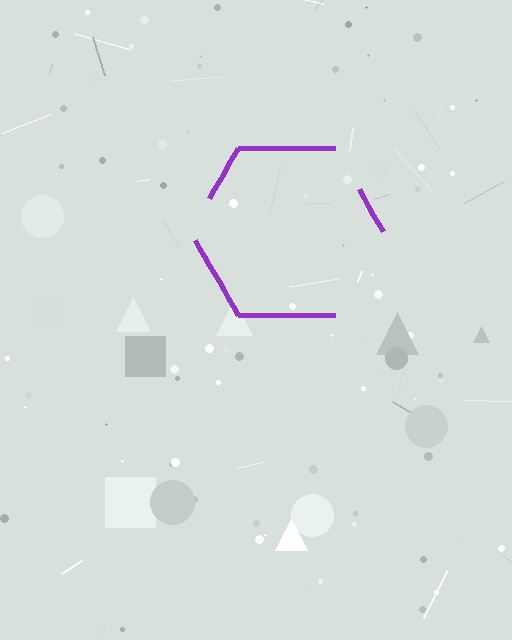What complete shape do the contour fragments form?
The contour fragments form a hexagon.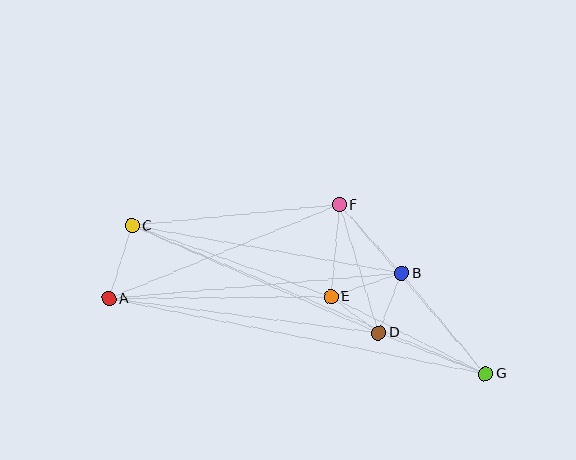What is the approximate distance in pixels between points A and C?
The distance between A and C is approximately 76 pixels.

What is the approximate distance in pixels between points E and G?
The distance between E and G is approximately 173 pixels.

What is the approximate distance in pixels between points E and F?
The distance between E and F is approximately 92 pixels.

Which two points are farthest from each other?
Points A and G are farthest from each other.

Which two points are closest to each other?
Points D and E are closest to each other.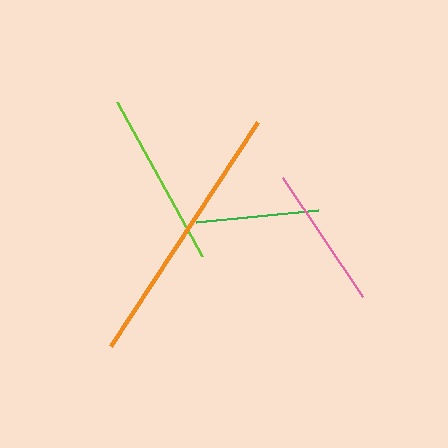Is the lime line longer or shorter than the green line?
The lime line is longer than the green line.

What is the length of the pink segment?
The pink segment is approximately 143 pixels long.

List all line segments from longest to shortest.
From longest to shortest: orange, lime, pink, green.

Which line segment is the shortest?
The green line is the shortest at approximately 122 pixels.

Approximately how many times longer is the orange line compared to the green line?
The orange line is approximately 2.2 times the length of the green line.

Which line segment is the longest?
The orange line is the longest at approximately 268 pixels.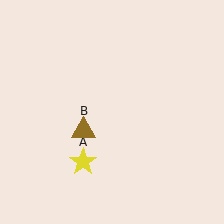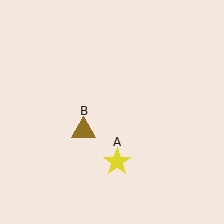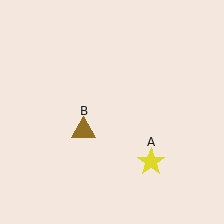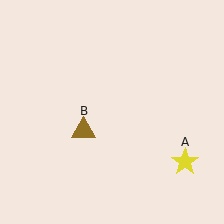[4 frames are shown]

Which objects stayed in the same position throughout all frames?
Brown triangle (object B) remained stationary.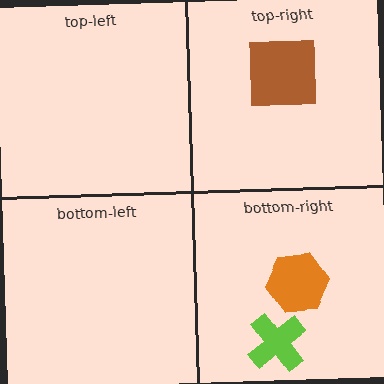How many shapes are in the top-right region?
1.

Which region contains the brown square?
The top-right region.